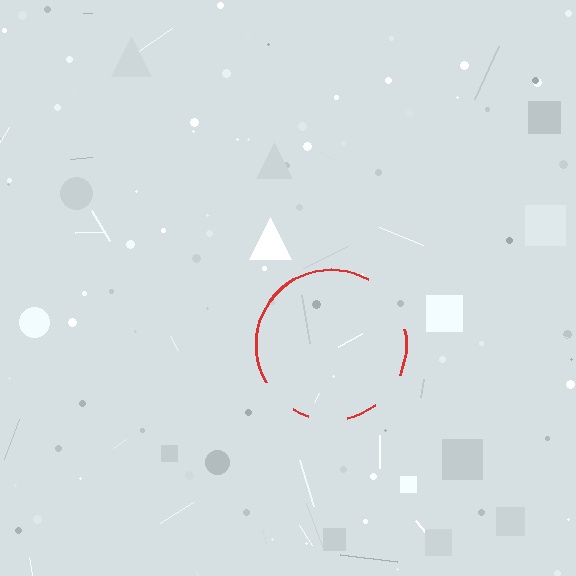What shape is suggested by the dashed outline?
The dashed outline suggests a circle.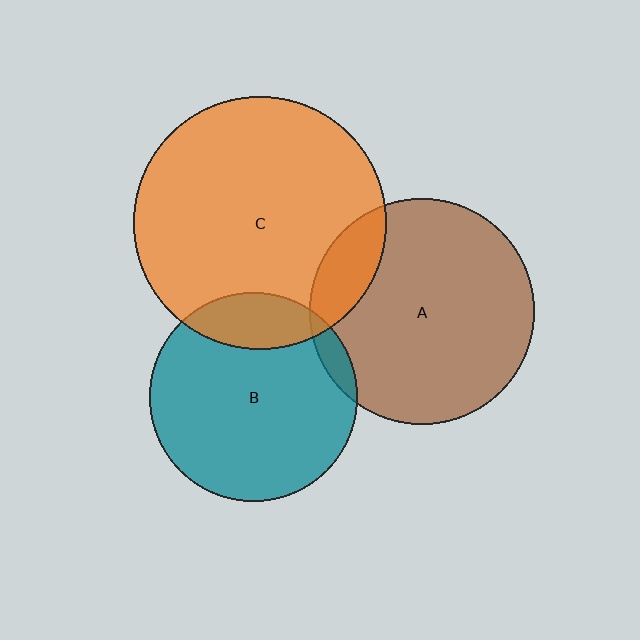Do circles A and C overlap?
Yes.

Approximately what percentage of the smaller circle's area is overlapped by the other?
Approximately 15%.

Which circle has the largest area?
Circle C (orange).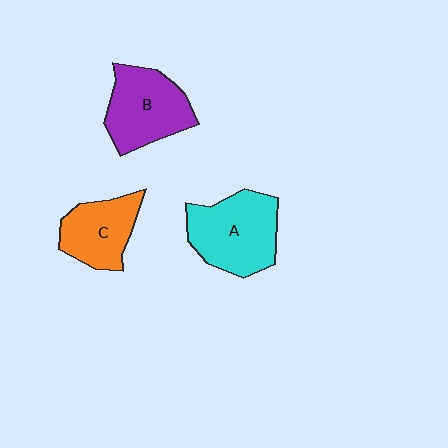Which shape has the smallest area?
Shape C (orange).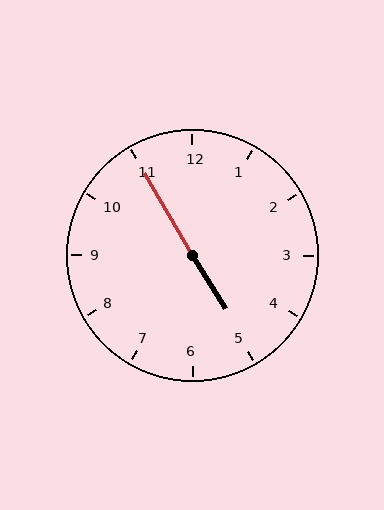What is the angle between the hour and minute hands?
Approximately 178 degrees.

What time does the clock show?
4:55.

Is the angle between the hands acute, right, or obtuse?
It is obtuse.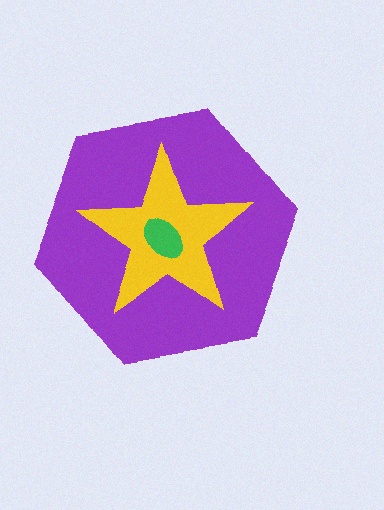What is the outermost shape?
The purple hexagon.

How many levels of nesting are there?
3.